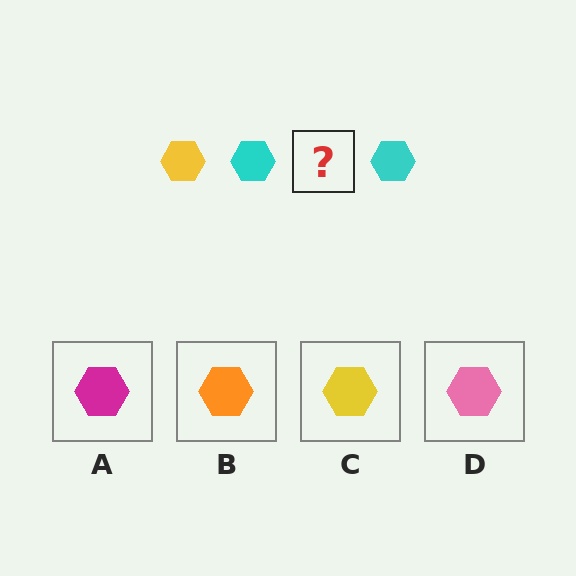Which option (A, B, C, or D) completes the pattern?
C.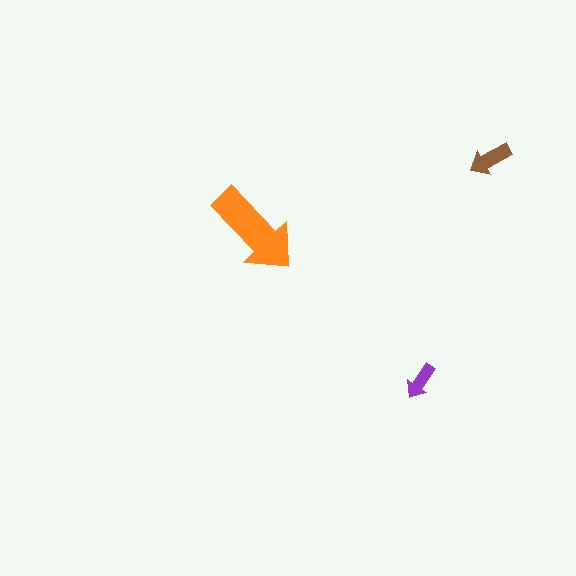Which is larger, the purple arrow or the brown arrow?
The brown one.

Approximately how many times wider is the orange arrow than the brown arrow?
About 2 times wider.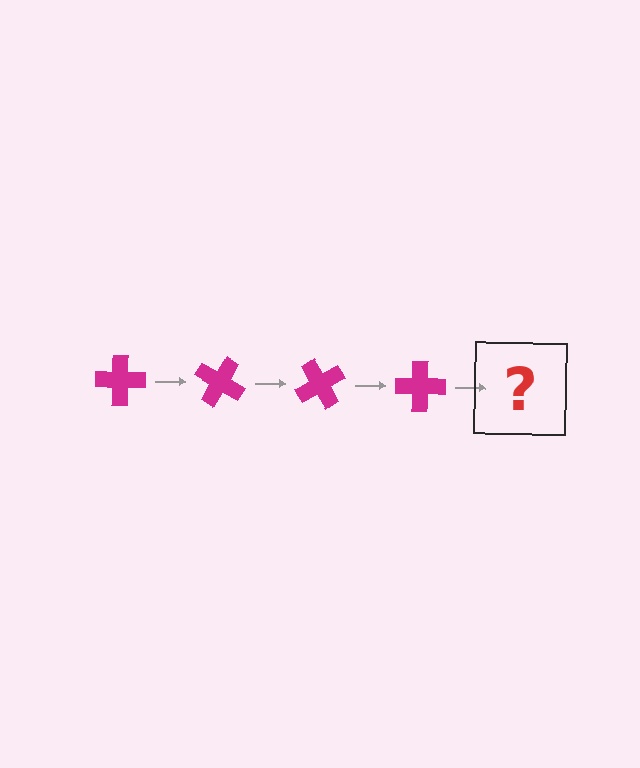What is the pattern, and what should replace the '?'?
The pattern is that the cross rotates 30 degrees each step. The '?' should be a magenta cross rotated 120 degrees.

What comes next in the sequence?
The next element should be a magenta cross rotated 120 degrees.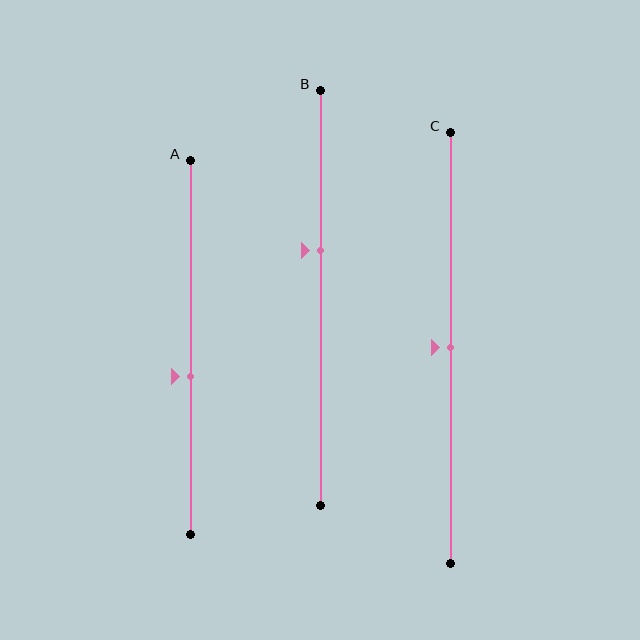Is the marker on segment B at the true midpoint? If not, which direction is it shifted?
No, the marker on segment B is shifted upward by about 12% of the segment length.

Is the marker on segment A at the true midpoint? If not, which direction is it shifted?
No, the marker on segment A is shifted downward by about 8% of the segment length.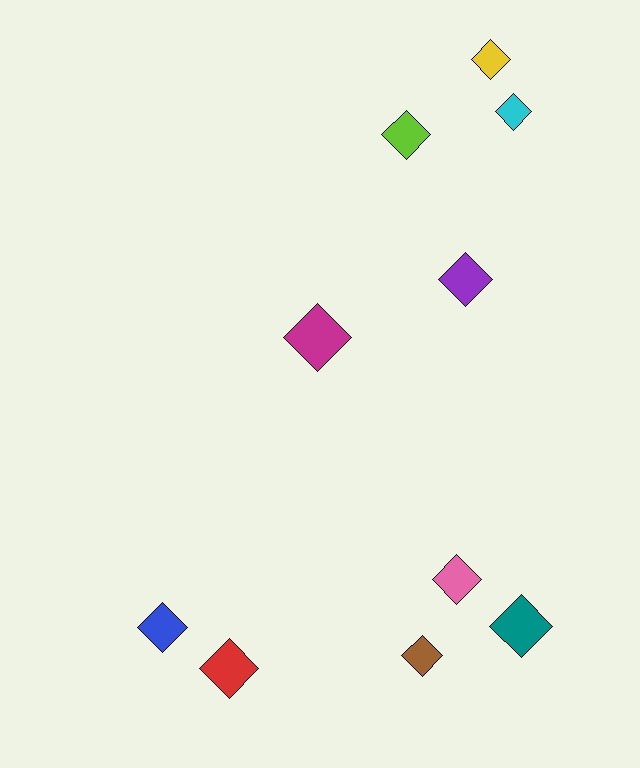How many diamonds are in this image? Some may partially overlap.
There are 10 diamonds.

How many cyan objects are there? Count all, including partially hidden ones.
There is 1 cyan object.